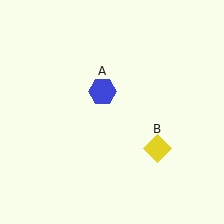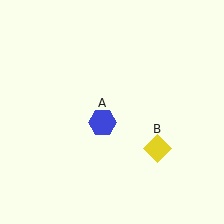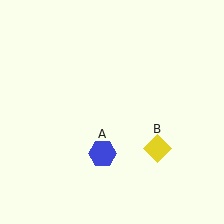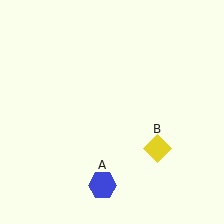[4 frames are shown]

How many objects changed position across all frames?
1 object changed position: blue hexagon (object A).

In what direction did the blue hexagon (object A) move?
The blue hexagon (object A) moved down.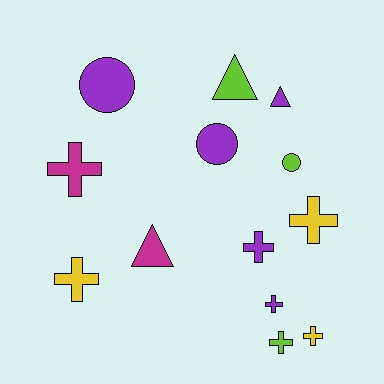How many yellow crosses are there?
There are 3 yellow crosses.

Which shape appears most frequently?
Cross, with 7 objects.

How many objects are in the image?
There are 13 objects.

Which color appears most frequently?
Purple, with 5 objects.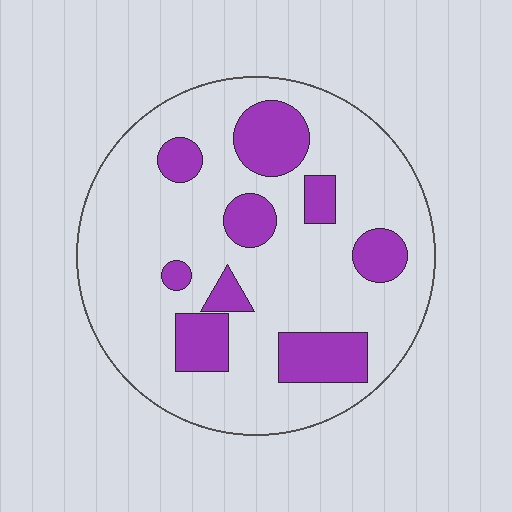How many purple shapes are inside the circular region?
9.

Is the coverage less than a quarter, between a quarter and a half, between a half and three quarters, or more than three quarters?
Less than a quarter.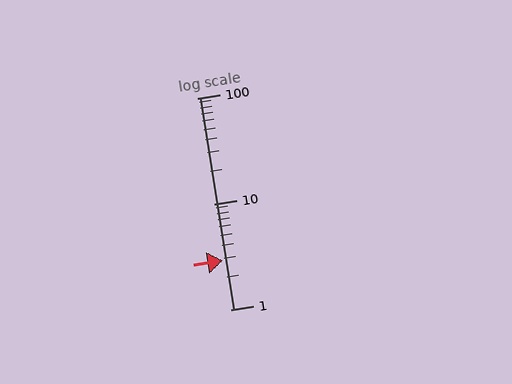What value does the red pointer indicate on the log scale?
The pointer indicates approximately 2.9.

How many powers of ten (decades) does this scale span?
The scale spans 2 decades, from 1 to 100.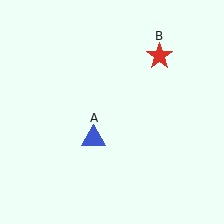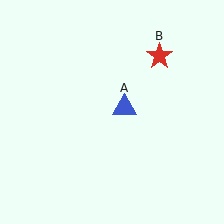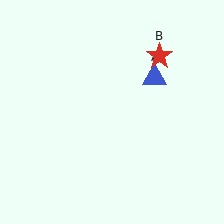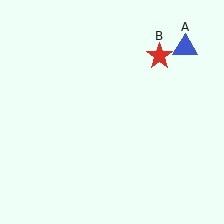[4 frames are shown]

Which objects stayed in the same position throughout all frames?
Red star (object B) remained stationary.